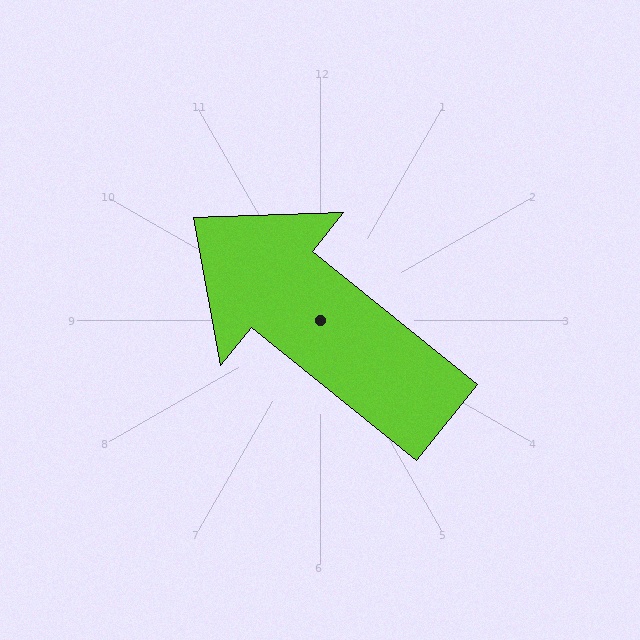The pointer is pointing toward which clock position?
Roughly 10 o'clock.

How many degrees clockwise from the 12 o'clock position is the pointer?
Approximately 309 degrees.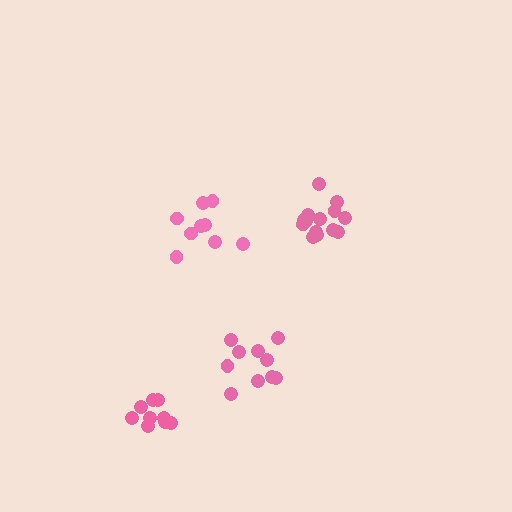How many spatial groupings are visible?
There are 4 spatial groupings.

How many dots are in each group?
Group 1: 9 dots, Group 2: 10 dots, Group 3: 14 dots, Group 4: 9 dots (42 total).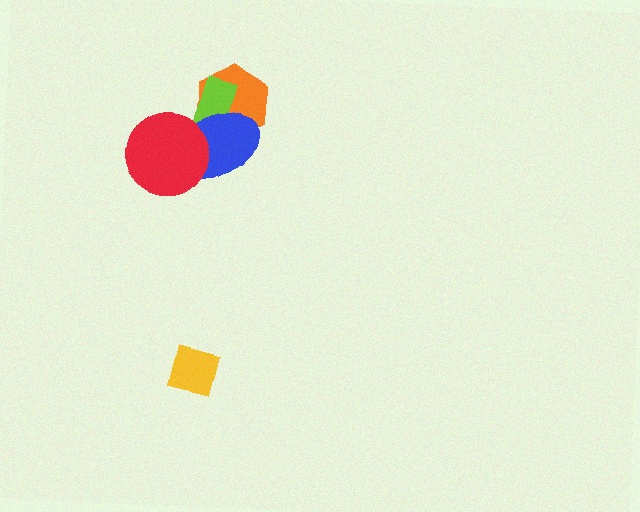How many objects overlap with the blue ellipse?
3 objects overlap with the blue ellipse.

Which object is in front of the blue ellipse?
The red circle is in front of the blue ellipse.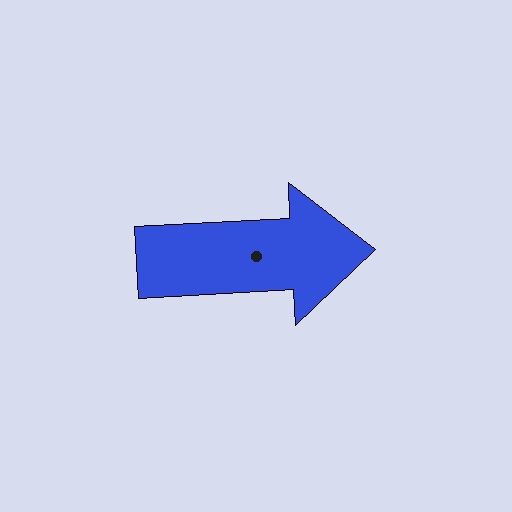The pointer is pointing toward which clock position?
Roughly 3 o'clock.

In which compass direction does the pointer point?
East.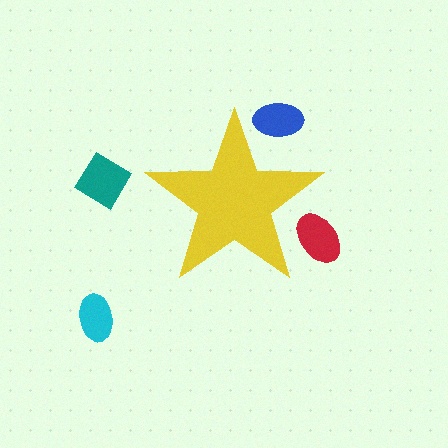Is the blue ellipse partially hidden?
Yes, the blue ellipse is partially hidden behind the yellow star.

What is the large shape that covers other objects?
A yellow star.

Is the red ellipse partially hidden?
Yes, the red ellipse is partially hidden behind the yellow star.